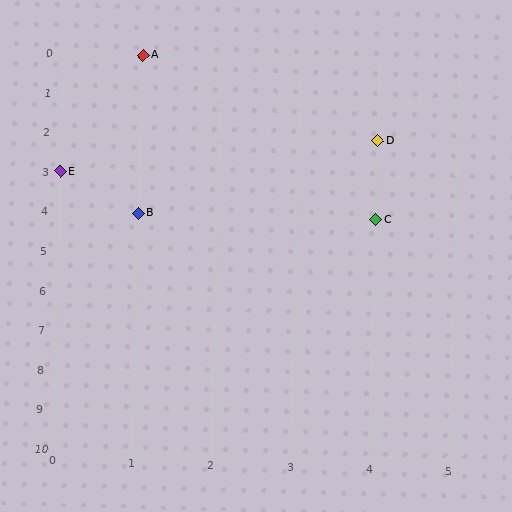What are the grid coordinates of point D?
Point D is at grid coordinates (4, 2).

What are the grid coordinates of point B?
Point B is at grid coordinates (1, 4).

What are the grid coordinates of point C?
Point C is at grid coordinates (4, 4).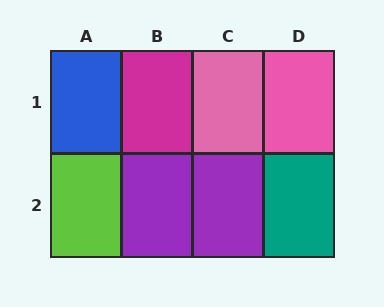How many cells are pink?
2 cells are pink.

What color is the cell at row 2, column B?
Purple.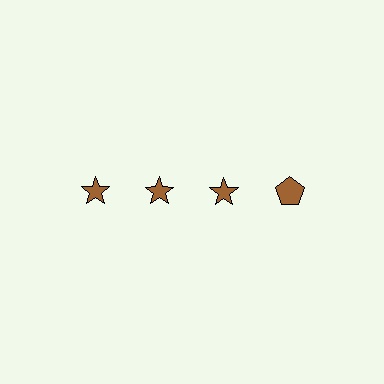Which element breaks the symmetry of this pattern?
The brown pentagon in the top row, second from right column breaks the symmetry. All other shapes are brown stars.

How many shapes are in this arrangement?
There are 4 shapes arranged in a grid pattern.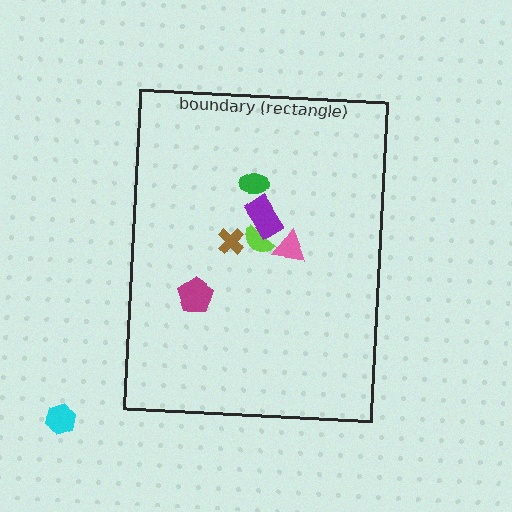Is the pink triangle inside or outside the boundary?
Inside.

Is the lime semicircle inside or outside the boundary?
Inside.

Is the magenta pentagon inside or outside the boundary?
Inside.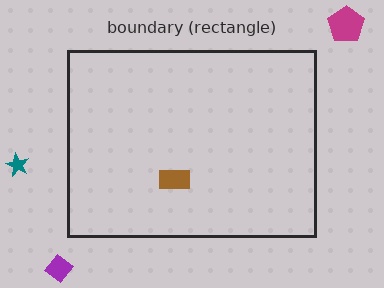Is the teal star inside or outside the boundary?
Outside.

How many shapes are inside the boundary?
1 inside, 3 outside.